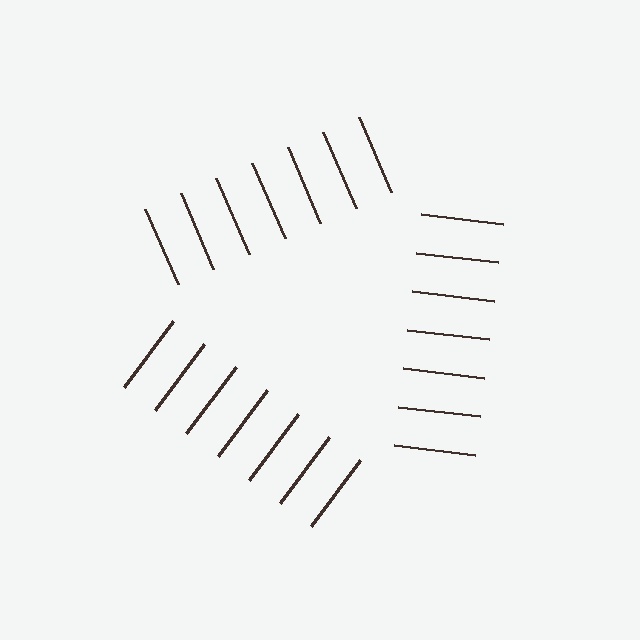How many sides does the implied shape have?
3 sides — the line-ends trace a triangle.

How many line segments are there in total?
21 — 7 along each of the 3 edges.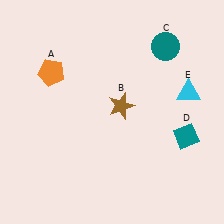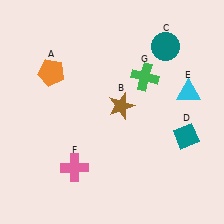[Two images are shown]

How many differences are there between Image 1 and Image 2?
There are 2 differences between the two images.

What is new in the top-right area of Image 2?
A green cross (G) was added in the top-right area of Image 2.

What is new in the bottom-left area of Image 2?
A pink cross (F) was added in the bottom-left area of Image 2.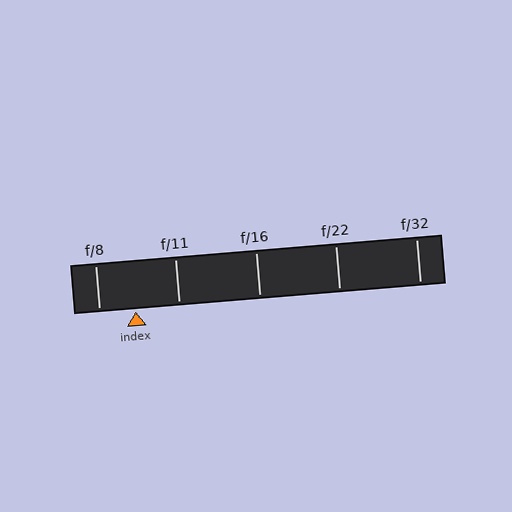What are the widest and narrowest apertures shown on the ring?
The widest aperture shown is f/8 and the narrowest is f/32.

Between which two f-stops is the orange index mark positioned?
The index mark is between f/8 and f/11.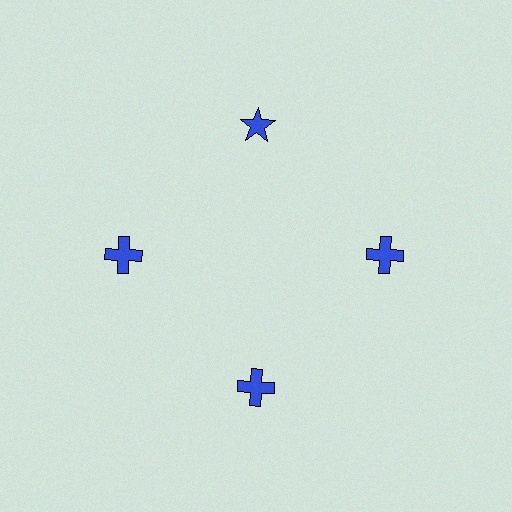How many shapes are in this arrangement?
There are 4 shapes arranged in a ring pattern.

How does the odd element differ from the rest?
It has a different shape: star instead of cross.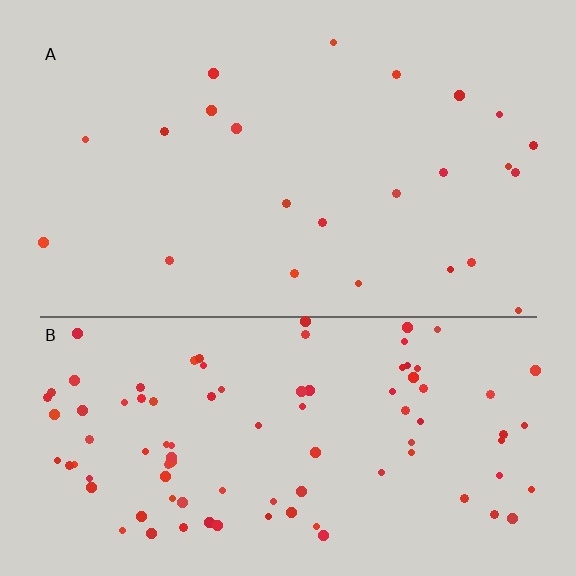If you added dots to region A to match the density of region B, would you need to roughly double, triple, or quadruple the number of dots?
Approximately quadruple.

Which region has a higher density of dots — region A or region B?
B (the bottom).